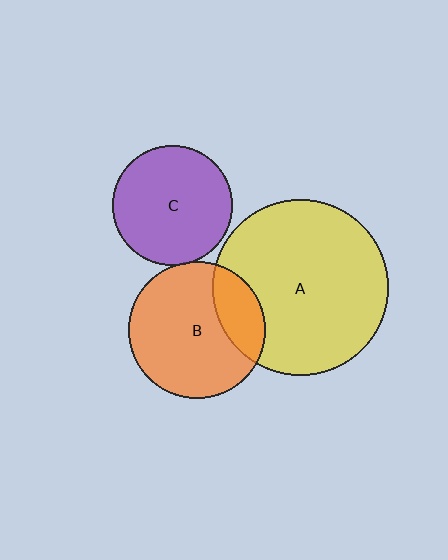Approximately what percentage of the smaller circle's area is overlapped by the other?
Approximately 25%.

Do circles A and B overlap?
Yes.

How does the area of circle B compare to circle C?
Approximately 1.3 times.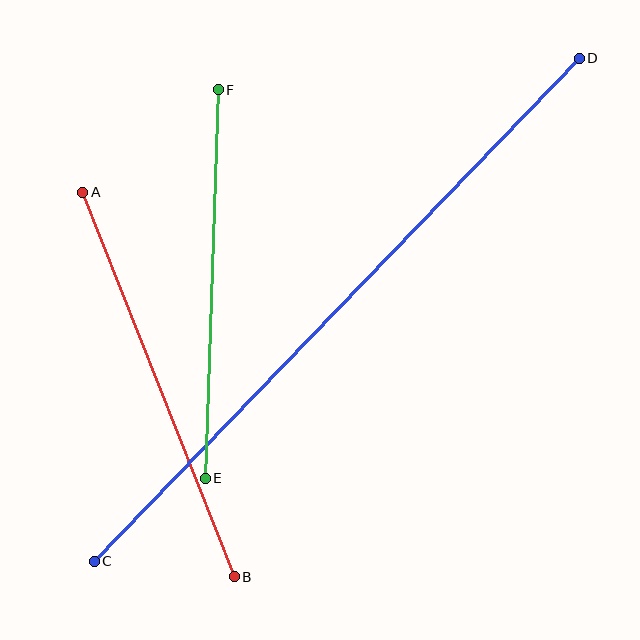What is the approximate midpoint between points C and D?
The midpoint is at approximately (337, 310) pixels.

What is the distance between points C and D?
The distance is approximately 699 pixels.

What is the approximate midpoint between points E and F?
The midpoint is at approximately (212, 284) pixels.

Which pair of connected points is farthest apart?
Points C and D are farthest apart.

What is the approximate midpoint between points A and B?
The midpoint is at approximately (159, 385) pixels.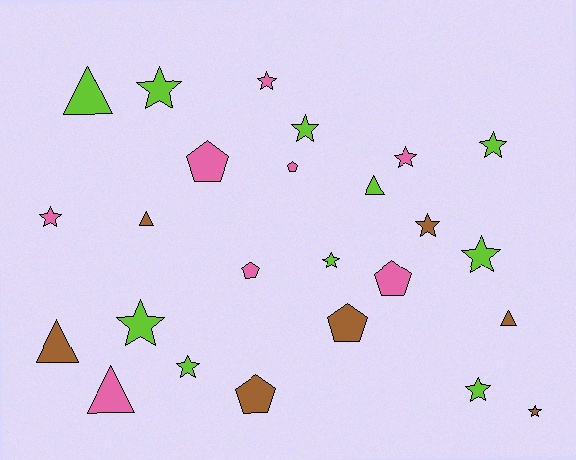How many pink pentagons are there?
There are 4 pink pentagons.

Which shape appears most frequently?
Star, with 13 objects.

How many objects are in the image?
There are 25 objects.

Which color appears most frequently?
Lime, with 10 objects.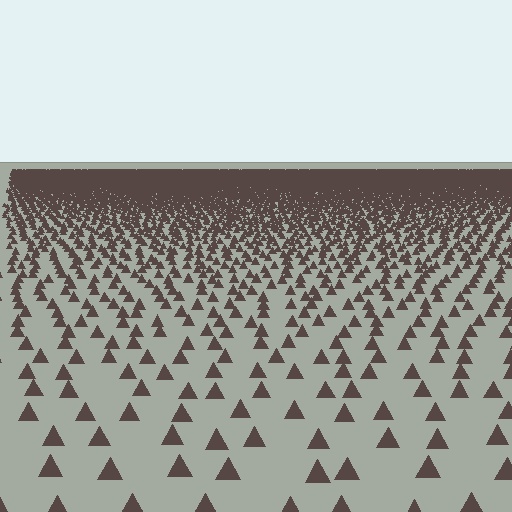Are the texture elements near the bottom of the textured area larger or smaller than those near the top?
Larger. Near the bottom, elements are closer to the viewer and appear at a bigger on-screen size.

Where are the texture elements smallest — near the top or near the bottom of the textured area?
Near the top.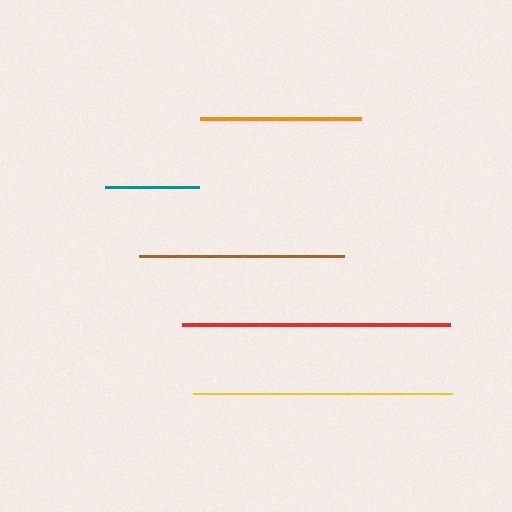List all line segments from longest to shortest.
From longest to shortest: red, yellow, brown, orange, teal.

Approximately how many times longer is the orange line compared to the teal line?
The orange line is approximately 1.7 times the length of the teal line.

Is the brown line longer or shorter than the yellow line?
The yellow line is longer than the brown line.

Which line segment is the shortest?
The teal line is the shortest at approximately 94 pixels.